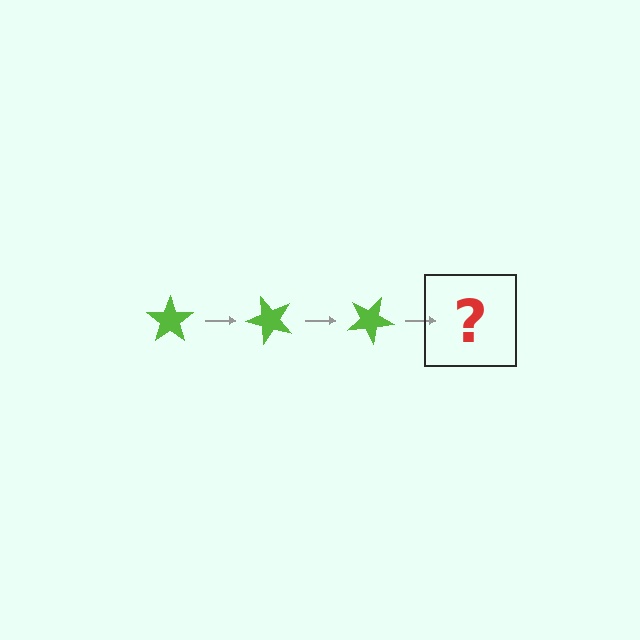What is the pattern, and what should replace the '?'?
The pattern is that the star rotates 50 degrees each step. The '?' should be a lime star rotated 150 degrees.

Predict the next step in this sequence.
The next step is a lime star rotated 150 degrees.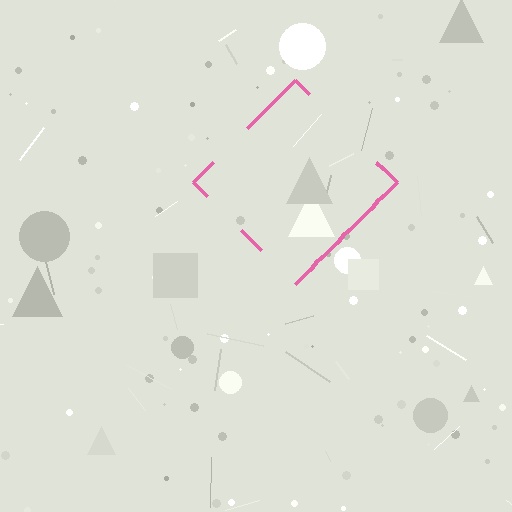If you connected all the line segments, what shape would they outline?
They would outline a diamond.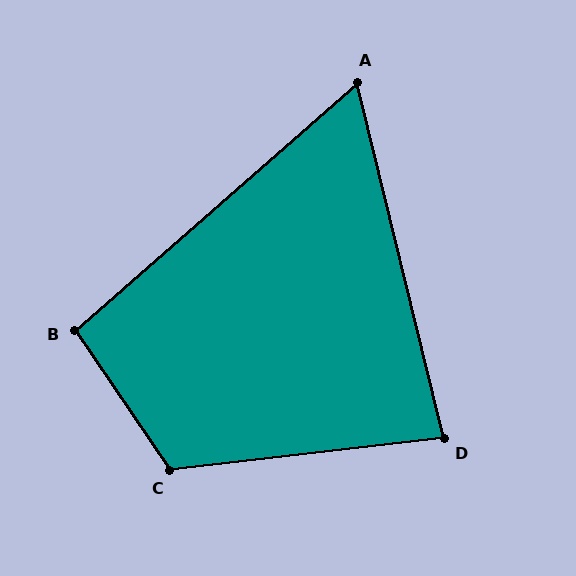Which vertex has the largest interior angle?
C, at approximately 118 degrees.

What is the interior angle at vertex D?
Approximately 83 degrees (acute).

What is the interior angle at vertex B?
Approximately 97 degrees (obtuse).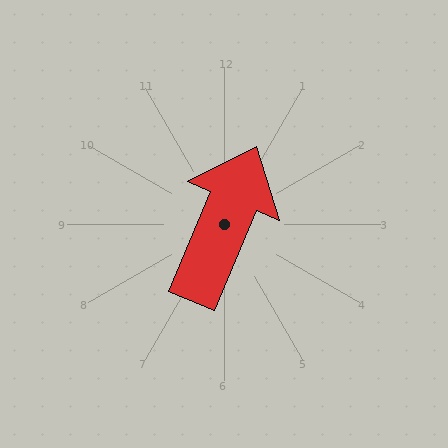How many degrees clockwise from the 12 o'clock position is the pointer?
Approximately 23 degrees.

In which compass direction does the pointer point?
Northeast.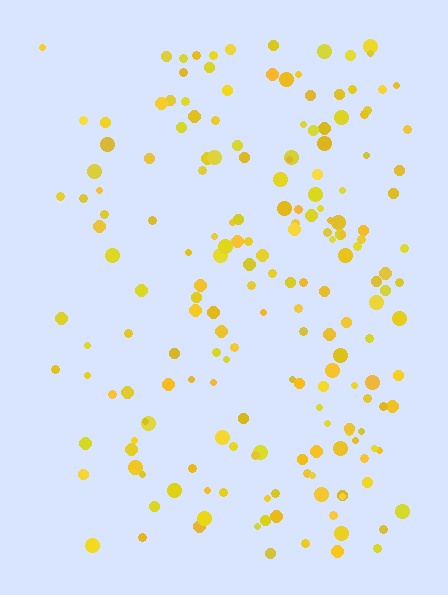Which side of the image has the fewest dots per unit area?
The left.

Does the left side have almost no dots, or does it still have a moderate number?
Still a moderate number, just noticeably fewer than the right.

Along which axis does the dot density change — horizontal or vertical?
Horizontal.